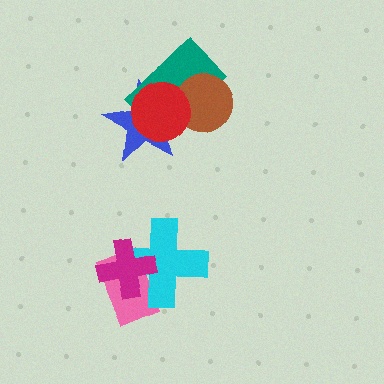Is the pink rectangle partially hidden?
Yes, it is partially covered by another shape.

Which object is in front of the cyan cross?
The magenta cross is in front of the cyan cross.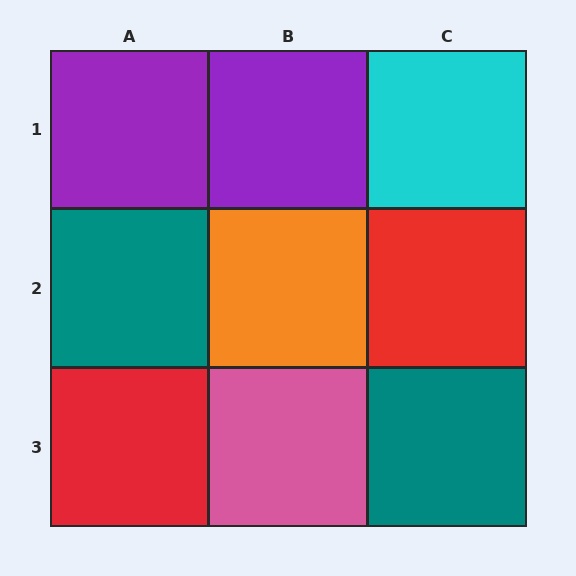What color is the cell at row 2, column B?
Orange.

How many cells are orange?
1 cell is orange.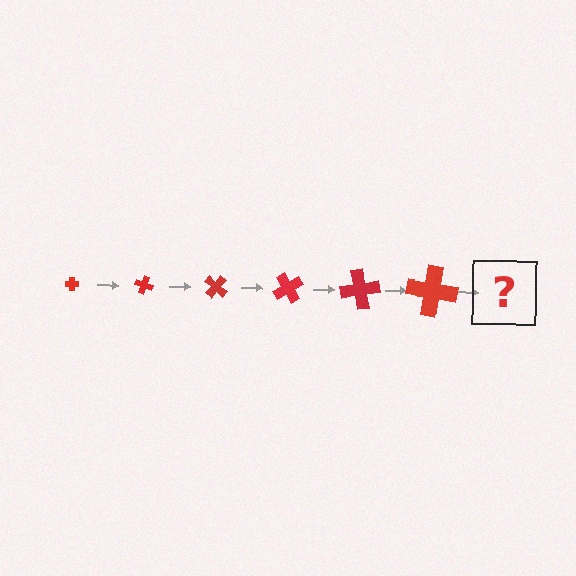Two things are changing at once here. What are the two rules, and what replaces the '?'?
The two rules are that the cross grows larger each step and it rotates 20 degrees each step. The '?' should be a cross, larger than the previous one and rotated 120 degrees from the start.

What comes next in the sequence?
The next element should be a cross, larger than the previous one and rotated 120 degrees from the start.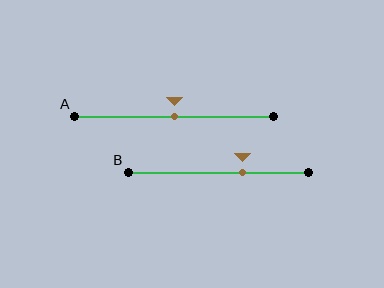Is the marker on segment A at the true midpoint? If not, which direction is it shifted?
Yes, the marker on segment A is at the true midpoint.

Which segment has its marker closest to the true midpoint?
Segment A has its marker closest to the true midpoint.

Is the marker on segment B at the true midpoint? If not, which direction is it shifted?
No, the marker on segment B is shifted to the right by about 13% of the segment length.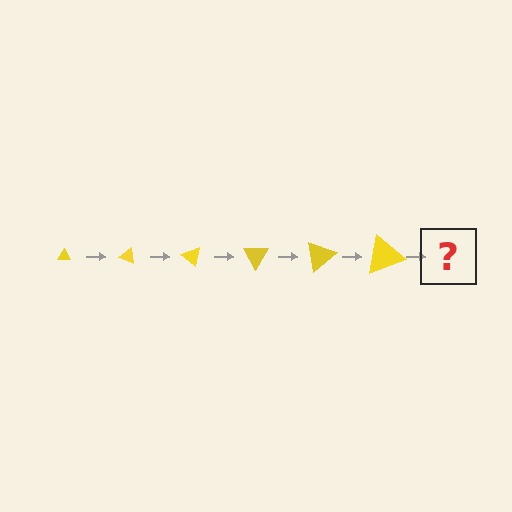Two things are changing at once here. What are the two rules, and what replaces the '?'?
The two rules are that the triangle grows larger each step and it rotates 20 degrees each step. The '?' should be a triangle, larger than the previous one and rotated 120 degrees from the start.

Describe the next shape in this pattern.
It should be a triangle, larger than the previous one and rotated 120 degrees from the start.